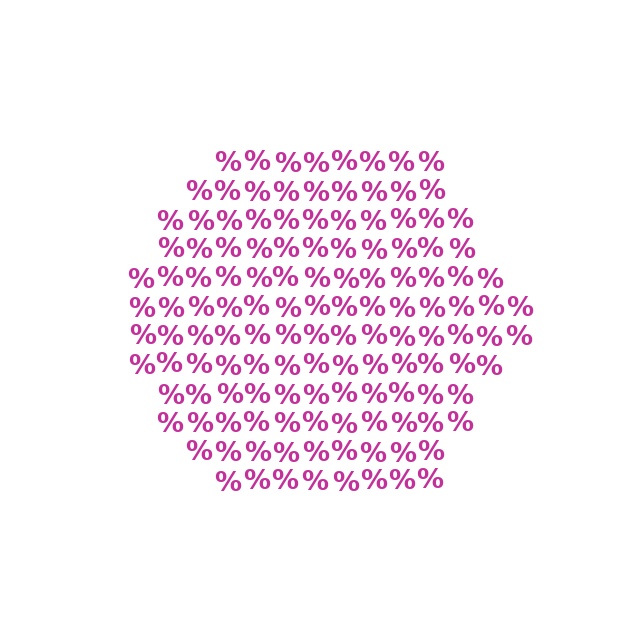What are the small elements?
The small elements are percent signs.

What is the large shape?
The large shape is a hexagon.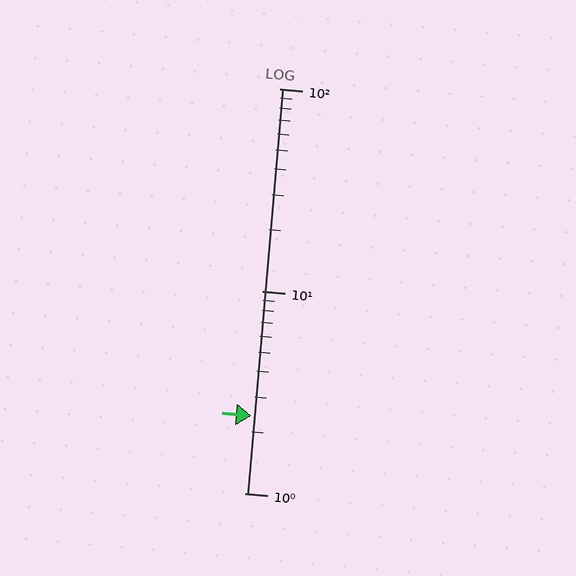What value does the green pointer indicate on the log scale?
The pointer indicates approximately 2.4.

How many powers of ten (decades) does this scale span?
The scale spans 2 decades, from 1 to 100.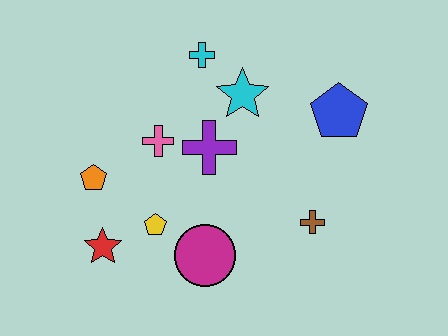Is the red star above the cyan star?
No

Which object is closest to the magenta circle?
The yellow pentagon is closest to the magenta circle.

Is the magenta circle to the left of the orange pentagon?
No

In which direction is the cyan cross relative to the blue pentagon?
The cyan cross is to the left of the blue pentagon.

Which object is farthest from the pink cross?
The blue pentagon is farthest from the pink cross.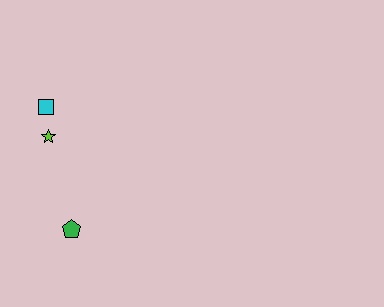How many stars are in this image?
There is 1 star.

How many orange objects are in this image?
There are no orange objects.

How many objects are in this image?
There are 3 objects.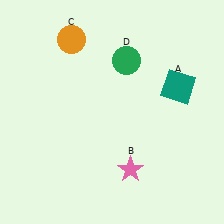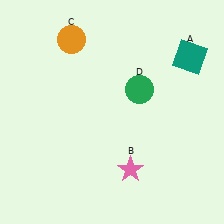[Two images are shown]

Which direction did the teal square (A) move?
The teal square (A) moved up.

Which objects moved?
The objects that moved are: the teal square (A), the green circle (D).